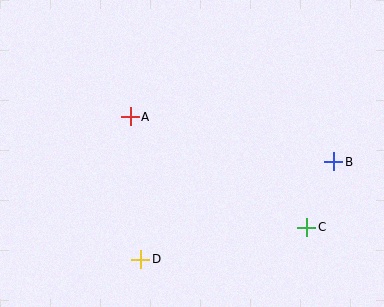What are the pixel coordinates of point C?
Point C is at (307, 227).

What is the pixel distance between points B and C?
The distance between B and C is 71 pixels.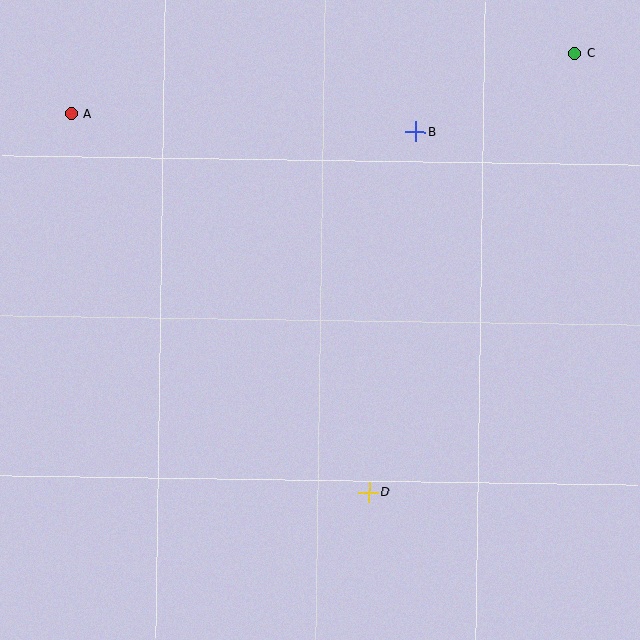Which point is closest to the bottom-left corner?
Point D is closest to the bottom-left corner.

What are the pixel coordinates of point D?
Point D is at (369, 492).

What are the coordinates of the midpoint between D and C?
The midpoint between D and C is at (472, 272).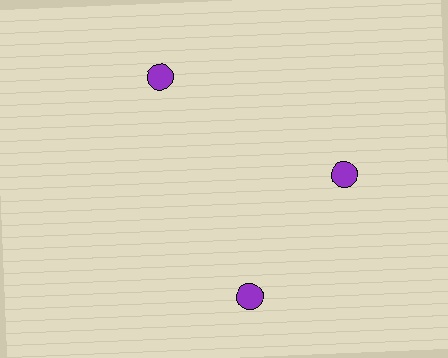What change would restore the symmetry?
The symmetry would be restored by rotating it back into even spacing with its neighbors so that all 3 circles sit at equal angles and equal distance from the center.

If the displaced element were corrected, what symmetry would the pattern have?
It would have 3-fold rotational symmetry — the pattern would map onto itself every 120 degrees.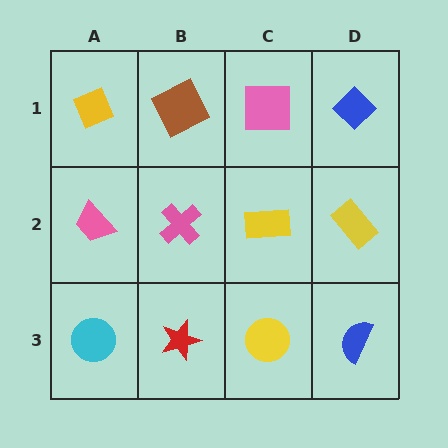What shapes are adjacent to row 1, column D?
A yellow rectangle (row 2, column D), a pink square (row 1, column C).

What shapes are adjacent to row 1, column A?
A pink trapezoid (row 2, column A), a brown square (row 1, column B).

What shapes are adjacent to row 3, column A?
A pink trapezoid (row 2, column A), a red star (row 3, column B).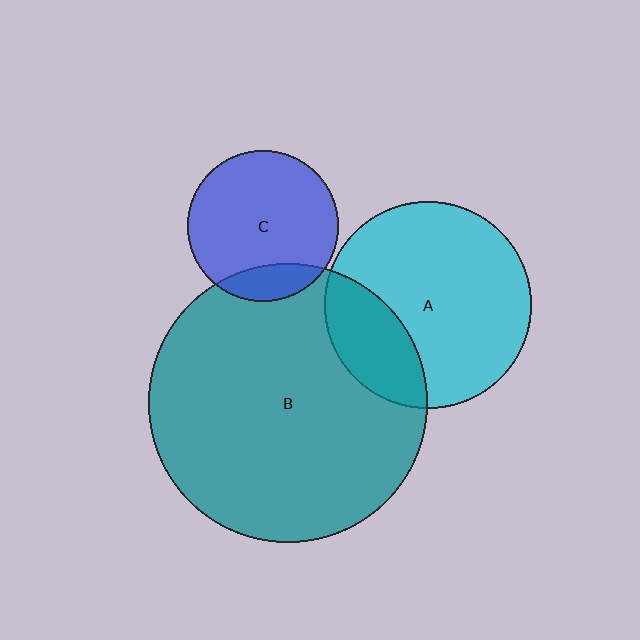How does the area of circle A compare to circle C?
Approximately 1.9 times.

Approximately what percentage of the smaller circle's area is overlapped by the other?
Approximately 15%.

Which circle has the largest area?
Circle B (teal).